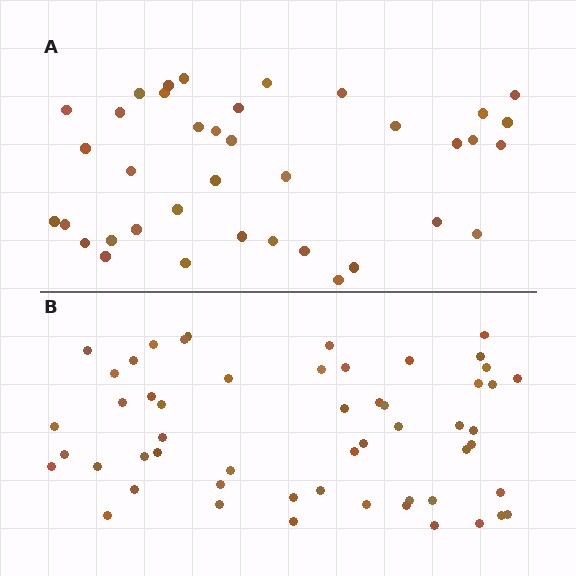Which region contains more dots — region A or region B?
Region B (the bottom region) has more dots.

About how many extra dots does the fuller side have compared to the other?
Region B has approximately 15 more dots than region A.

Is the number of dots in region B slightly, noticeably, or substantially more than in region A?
Region B has noticeably more, but not dramatically so. The ratio is roughly 1.4 to 1.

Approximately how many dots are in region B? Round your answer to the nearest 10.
About 50 dots. (The exact count is 54, which rounds to 50.)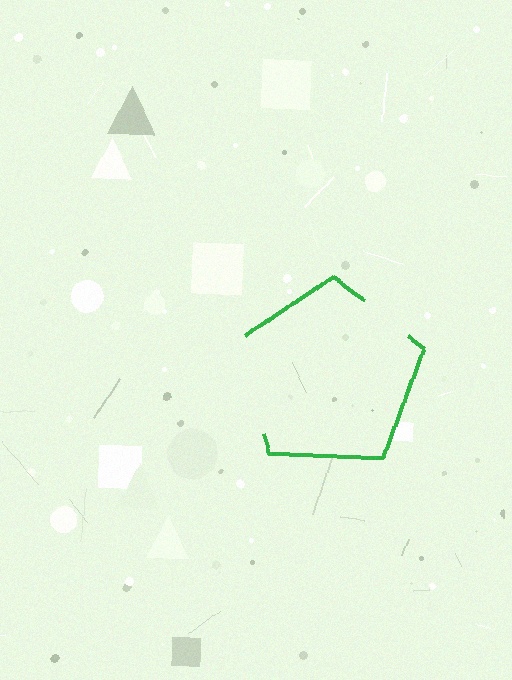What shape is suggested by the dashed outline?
The dashed outline suggests a pentagon.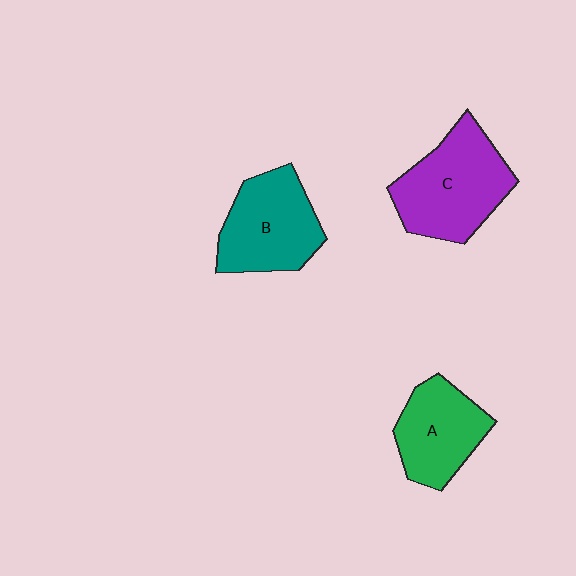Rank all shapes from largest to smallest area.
From largest to smallest: C (purple), B (teal), A (green).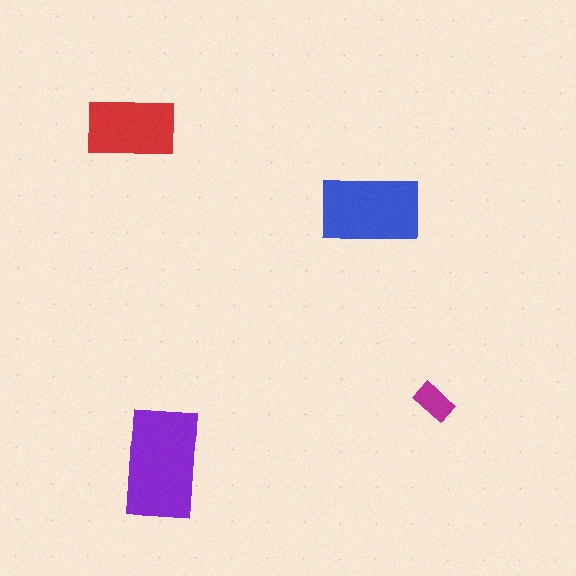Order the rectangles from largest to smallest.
the purple one, the blue one, the red one, the magenta one.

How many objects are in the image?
There are 4 objects in the image.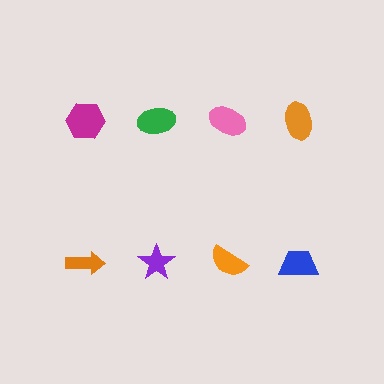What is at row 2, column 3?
An orange semicircle.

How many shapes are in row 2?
4 shapes.